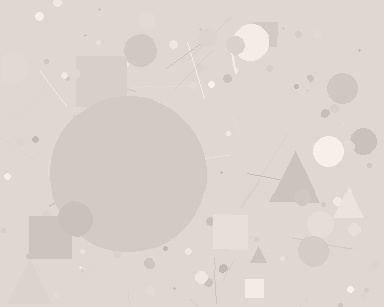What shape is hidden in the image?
A circle is hidden in the image.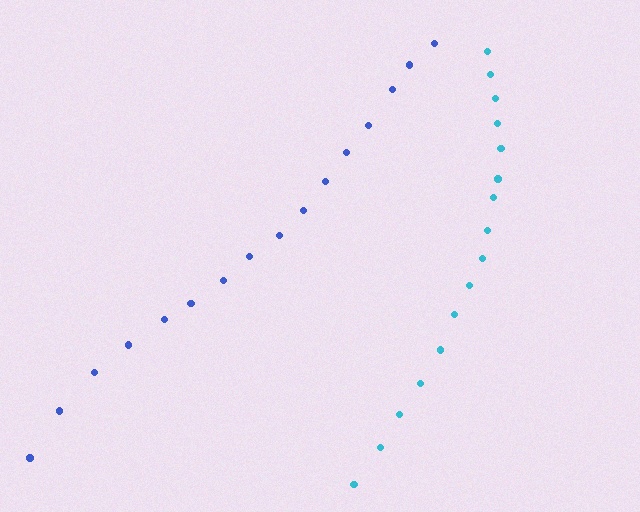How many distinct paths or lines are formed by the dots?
There are 2 distinct paths.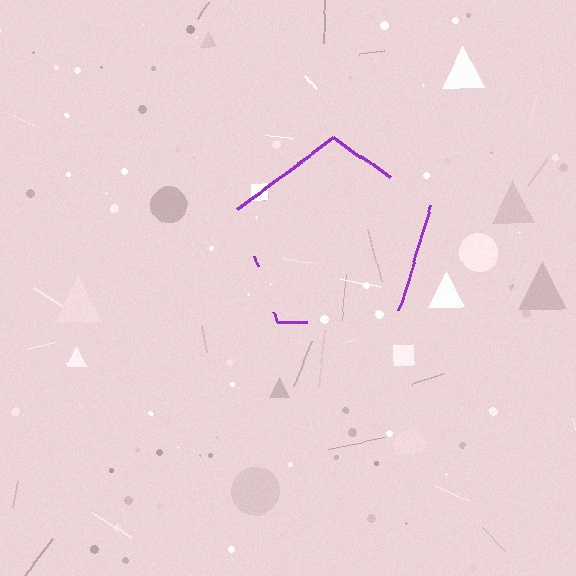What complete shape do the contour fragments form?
The contour fragments form a pentagon.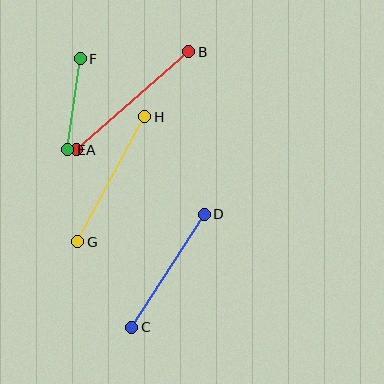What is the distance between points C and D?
The distance is approximately 134 pixels.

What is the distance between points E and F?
The distance is approximately 92 pixels.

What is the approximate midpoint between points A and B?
The midpoint is at approximately (133, 101) pixels.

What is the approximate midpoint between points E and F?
The midpoint is at approximately (74, 104) pixels.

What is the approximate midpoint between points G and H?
The midpoint is at approximately (111, 179) pixels.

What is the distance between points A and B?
The distance is approximately 149 pixels.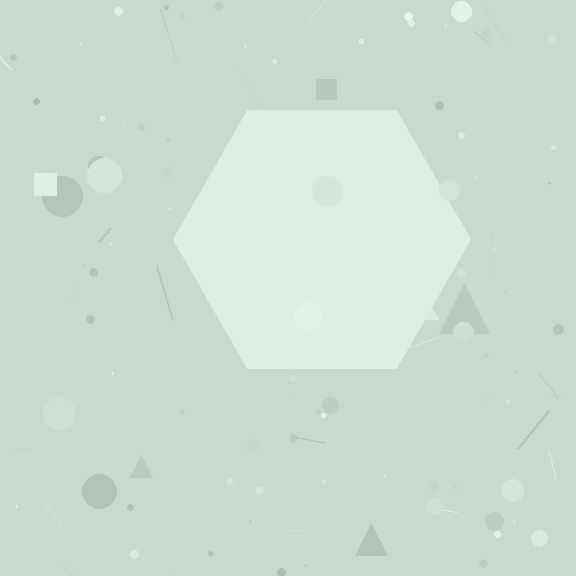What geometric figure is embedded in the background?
A hexagon is embedded in the background.